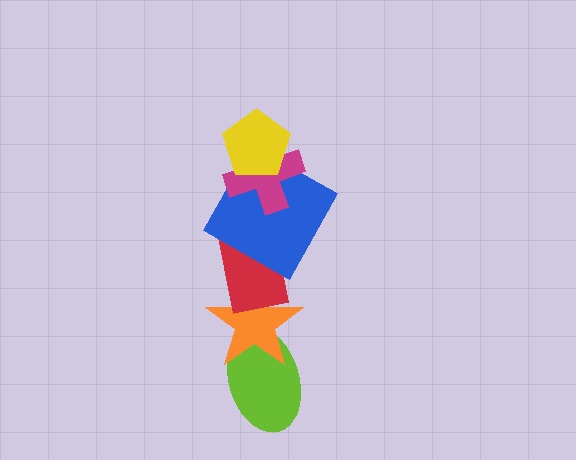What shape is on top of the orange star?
The red rectangle is on top of the orange star.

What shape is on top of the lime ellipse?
The orange star is on top of the lime ellipse.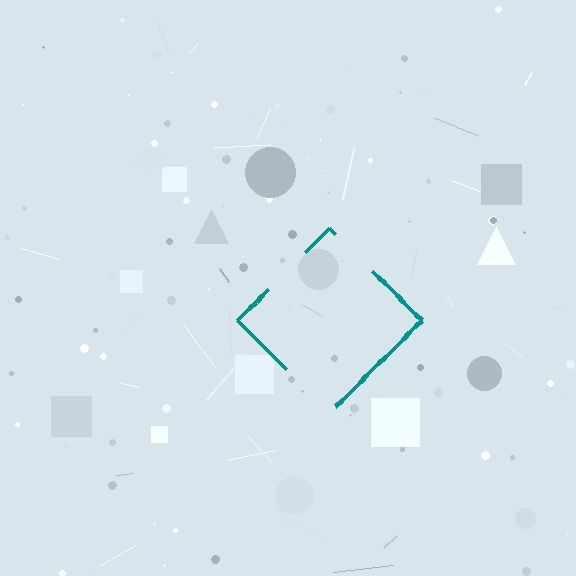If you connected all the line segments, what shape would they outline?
They would outline a diamond.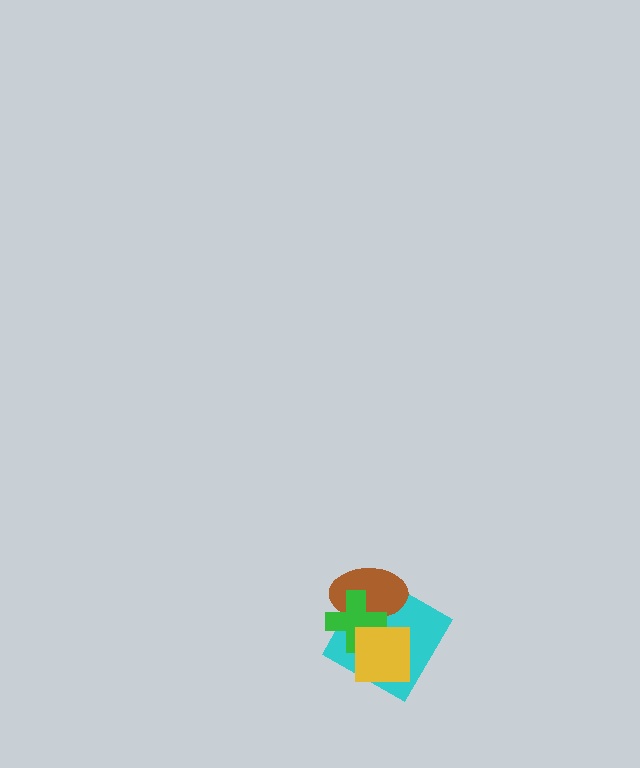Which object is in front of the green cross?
The yellow square is in front of the green cross.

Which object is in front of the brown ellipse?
The green cross is in front of the brown ellipse.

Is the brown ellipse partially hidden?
Yes, it is partially covered by another shape.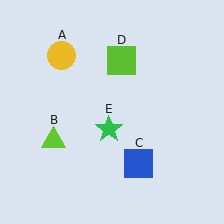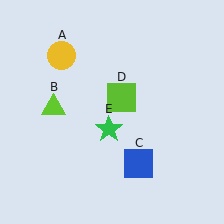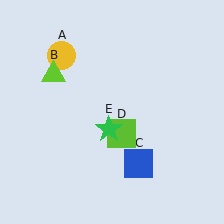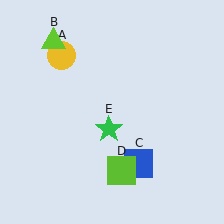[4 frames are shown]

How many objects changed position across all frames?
2 objects changed position: lime triangle (object B), lime square (object D).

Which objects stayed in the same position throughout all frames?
Yellow circle (object A) and blue square (object C) and green star (object E) remained stationary.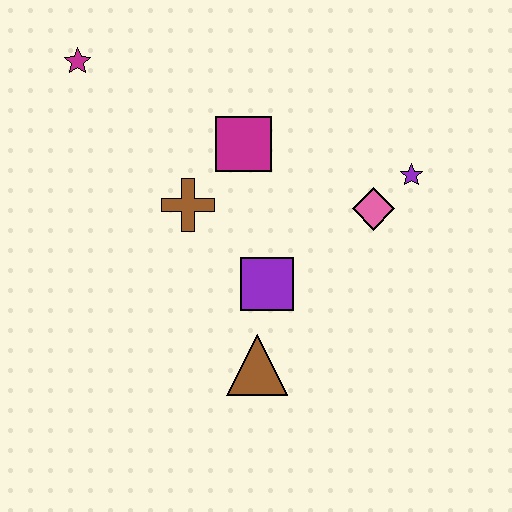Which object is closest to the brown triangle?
The purple square is closest to the brown triangle.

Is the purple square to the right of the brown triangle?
Yes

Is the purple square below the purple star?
Yes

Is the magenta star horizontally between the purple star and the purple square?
No